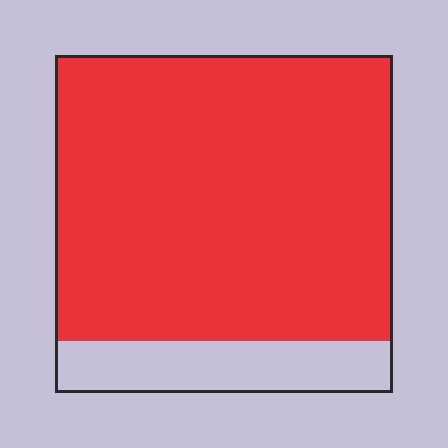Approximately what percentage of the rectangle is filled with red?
Approximately 85%.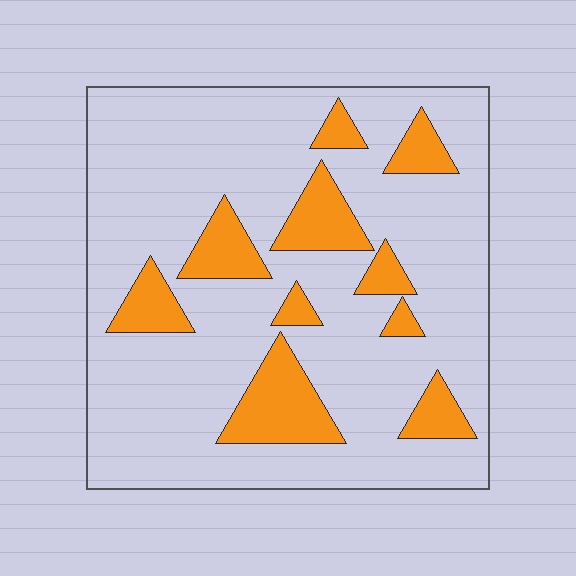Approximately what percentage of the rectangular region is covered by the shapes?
Approximately 20%.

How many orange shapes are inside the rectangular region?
10.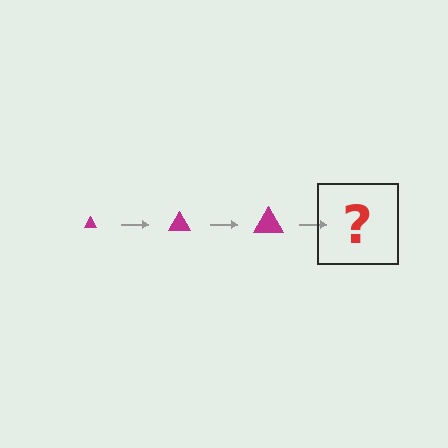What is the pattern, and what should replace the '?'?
The pattern is that the triangle gets progressively larger each step. The '?' should be a magenta triangle, larger than the previous one.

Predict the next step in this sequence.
The next step is a magenta triangle, larger than the previous one.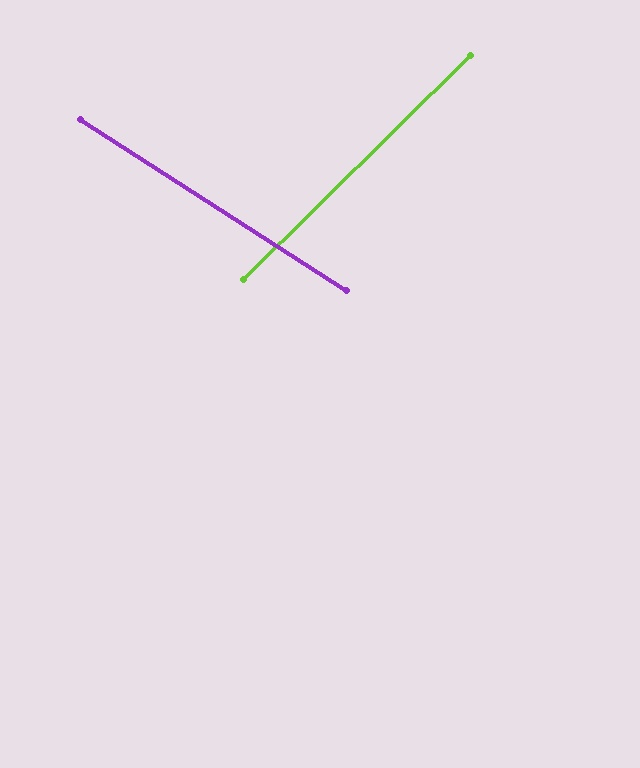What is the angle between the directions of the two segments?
Approximately 77 degrees.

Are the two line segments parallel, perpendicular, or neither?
Neither parallel nor perpendicular — they differ by about 77°.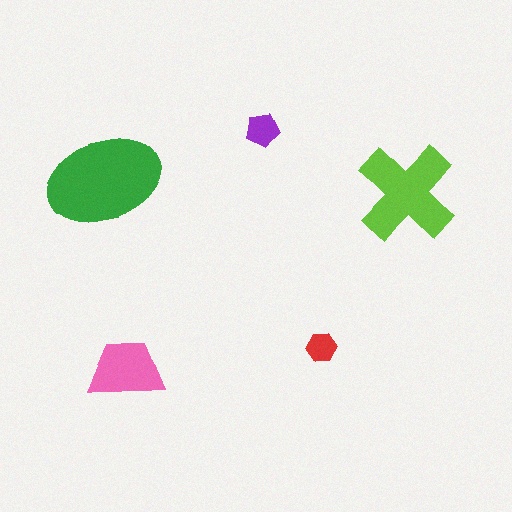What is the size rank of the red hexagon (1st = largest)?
5th.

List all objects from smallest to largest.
The red hexagon, the purple pentagon, the pink trapezoid, the lime cross, the green ellipse.